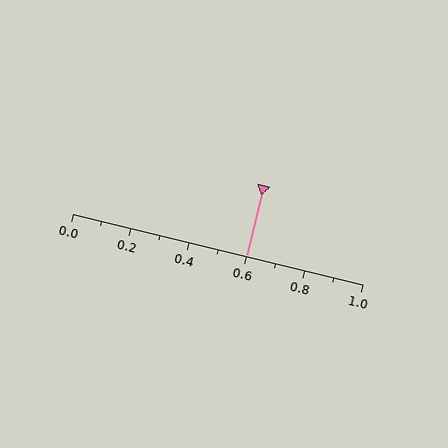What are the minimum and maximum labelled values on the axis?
The axis runs from 0.0 to 1.0.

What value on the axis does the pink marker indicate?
The marker indicates approximately 0.6.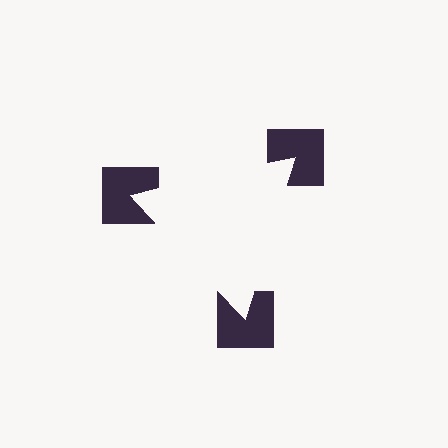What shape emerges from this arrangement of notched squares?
An illusory triangle — its edges are inferred from the aligned wedge cuts in the notched squares, not physically drawn.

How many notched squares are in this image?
There are 3 — one at each vertex of the illusory triangle.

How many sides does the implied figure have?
3 sides.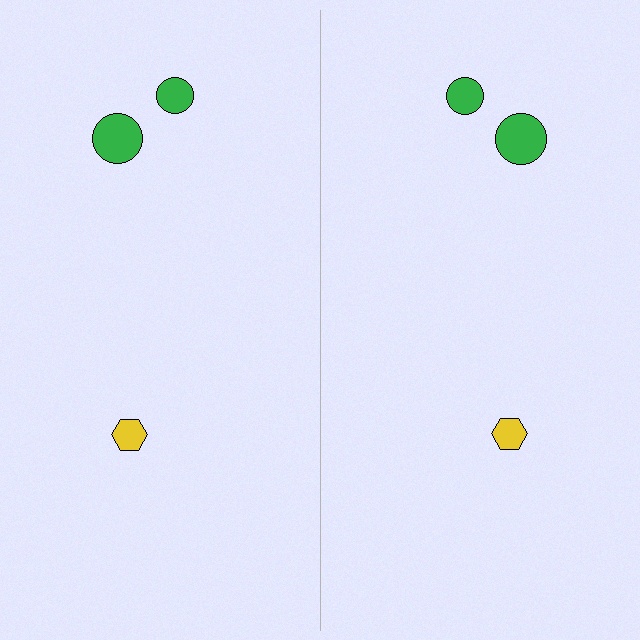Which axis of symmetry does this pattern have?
The pattern has a vertical axis of symmetry running through the center of the image.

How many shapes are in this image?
There are 6 shapes in this image.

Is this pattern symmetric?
Yes, this pattern has bilateral (reflection) symmetry.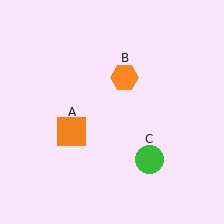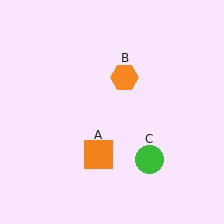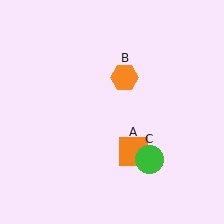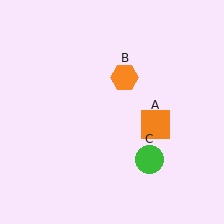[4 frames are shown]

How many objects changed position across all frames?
1 object changed position: orange square (object A).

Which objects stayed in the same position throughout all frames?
Orange hexagon (object B) and green circle (object C) remained stationary.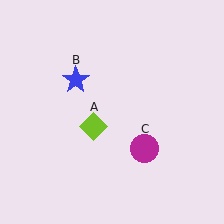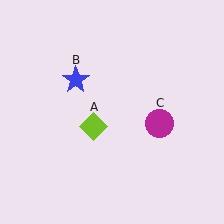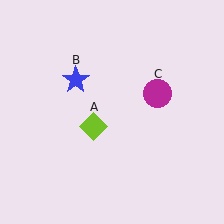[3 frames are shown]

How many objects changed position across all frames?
1 object changed position: magenta circle (object C).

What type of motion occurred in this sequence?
The magenta circle (object C) rotated counterclockwise around the center of the scene.